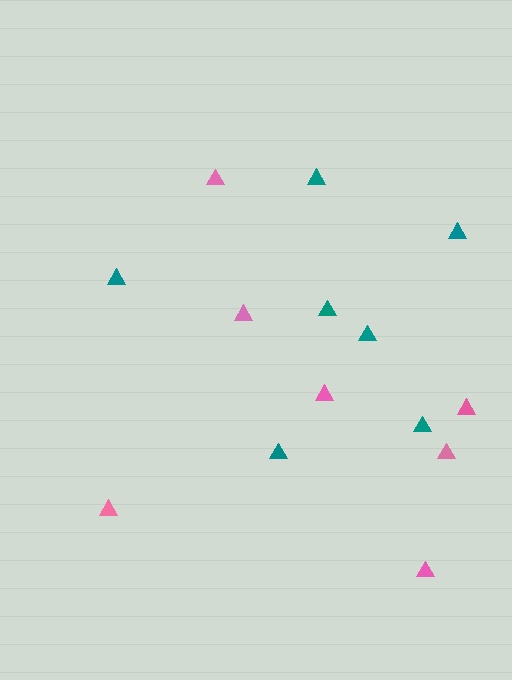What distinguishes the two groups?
There are 2 groups: one group of teal triangles (7) and one group of pink triangles (7).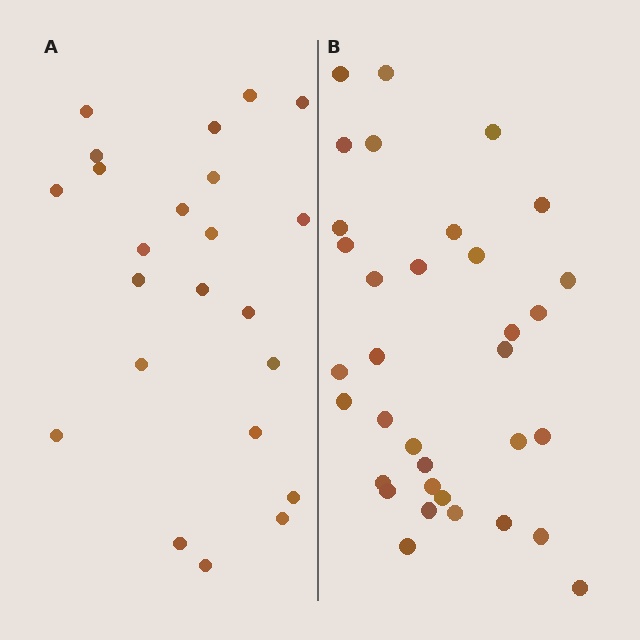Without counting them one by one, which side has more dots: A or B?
Region B (the right region) has more dots.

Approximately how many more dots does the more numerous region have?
Region B has roughly 12 or so more dots than region A.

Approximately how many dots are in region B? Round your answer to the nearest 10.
About 30 dots. (The exact count is 34, which rounds to 30.)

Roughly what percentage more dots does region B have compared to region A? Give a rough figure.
About 50% more.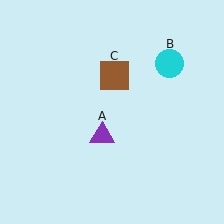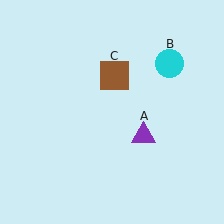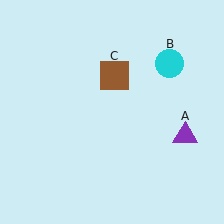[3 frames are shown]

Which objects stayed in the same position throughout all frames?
Cyan circle (object B) and brown square (object C) remained stationary.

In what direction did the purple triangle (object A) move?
The purple triangle (object A) moved right.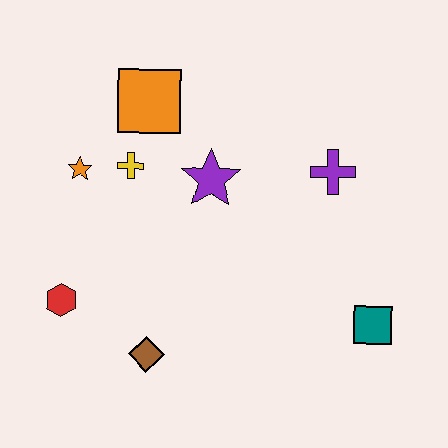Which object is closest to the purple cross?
The purple star is closest to the purple cross.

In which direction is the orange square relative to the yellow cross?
The orange square is above the yellow cross.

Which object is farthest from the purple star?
The teal square is farthest from the purple star.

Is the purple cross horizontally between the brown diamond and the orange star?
No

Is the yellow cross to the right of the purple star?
No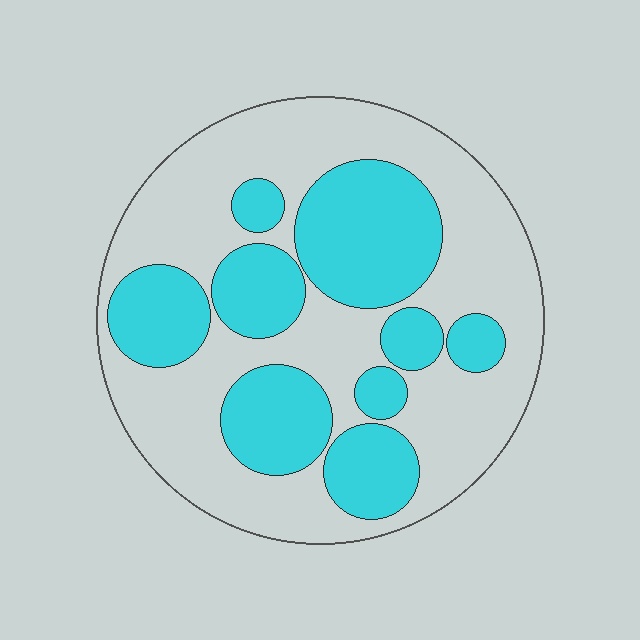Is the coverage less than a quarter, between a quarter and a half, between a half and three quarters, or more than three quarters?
Between a quarter and a half.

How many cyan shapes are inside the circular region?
9.